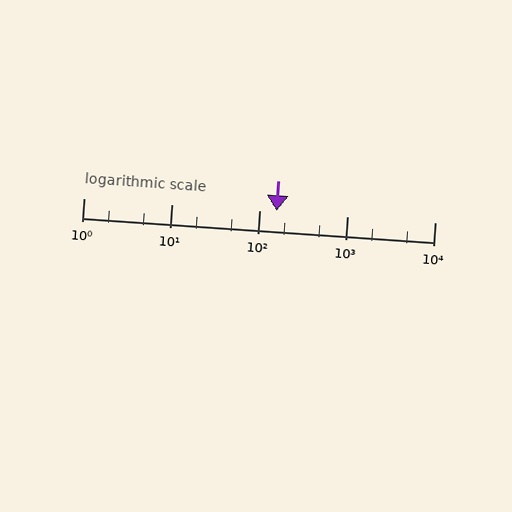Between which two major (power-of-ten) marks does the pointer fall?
The pointer is between 100 and 1000.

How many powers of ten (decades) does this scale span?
The scale spans 4 decades, from 1 to 10000.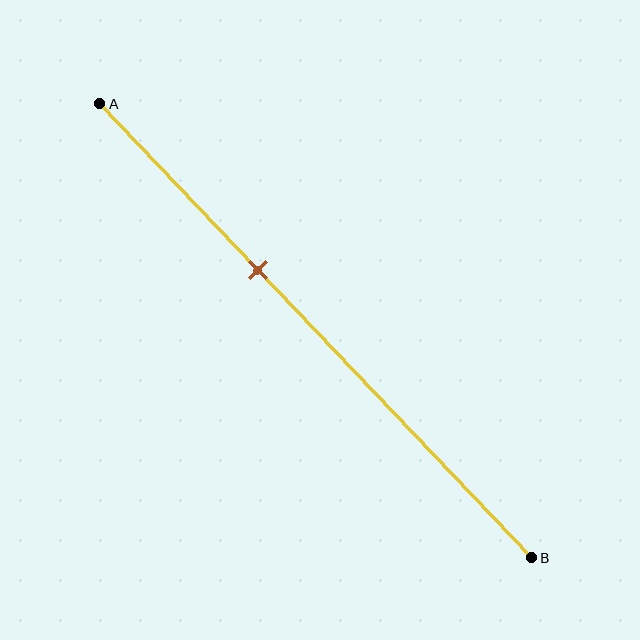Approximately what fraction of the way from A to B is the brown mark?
The brown mark is approximately 35% of the way from A to B.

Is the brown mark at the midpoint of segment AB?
No, the mark is at about 35% from A, not at the 50% midpoint.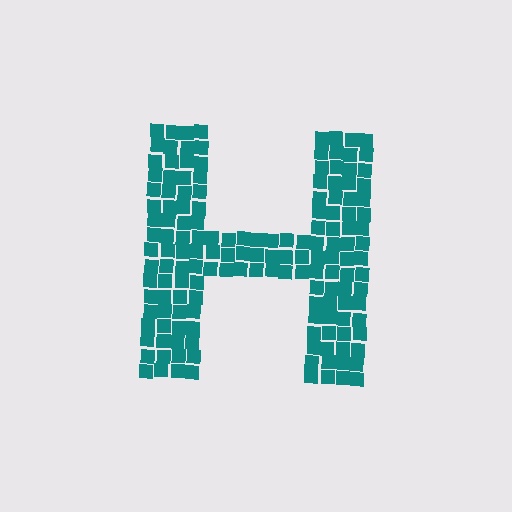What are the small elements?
The small elements are squares.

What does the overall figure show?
The overall figure shows the letter H.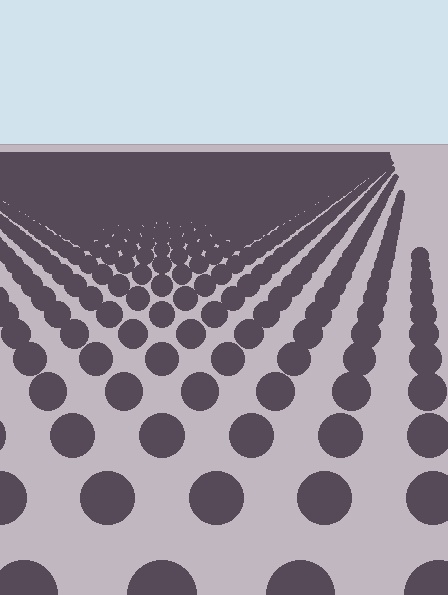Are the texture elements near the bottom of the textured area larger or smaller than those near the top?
Larger. Near the bottom, elements are closer to the viewer and appear at a bigger on-screen size.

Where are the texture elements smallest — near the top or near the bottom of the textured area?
Near the top.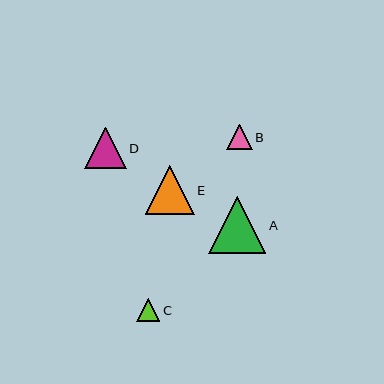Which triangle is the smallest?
Triangle C is the smallest with a size of approximately 23 pixels.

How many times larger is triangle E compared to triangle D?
Triangle E is approximately 1.2 times the size of triangle D.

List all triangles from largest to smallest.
From largest to smallest: A, E, D, B, C.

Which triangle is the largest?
Triangle A is the largest with a size of approximately 57 pixels.